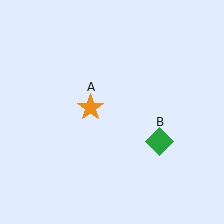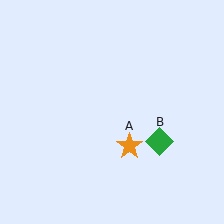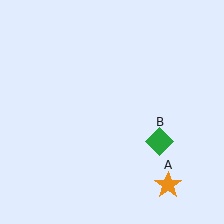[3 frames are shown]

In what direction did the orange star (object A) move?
The orange star (object A) moved down and to the right.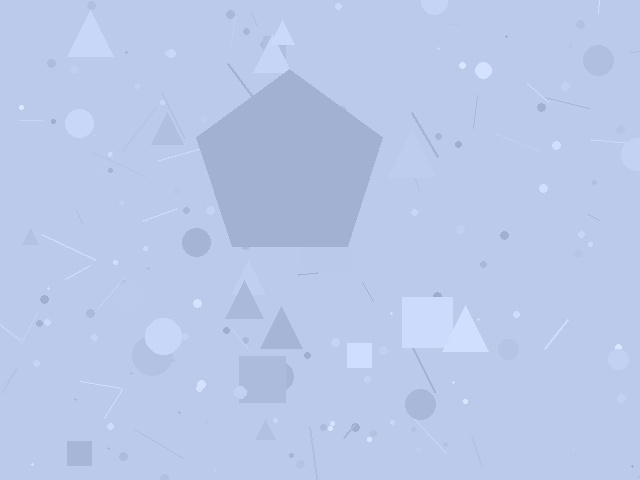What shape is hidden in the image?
A pentagon is hidden in the image.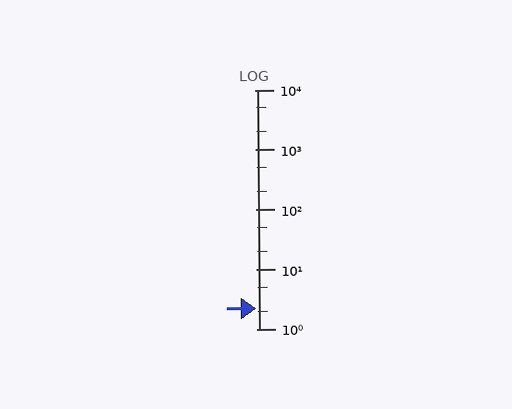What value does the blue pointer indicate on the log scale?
The pointer indicates approximately 2.2.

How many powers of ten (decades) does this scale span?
The scale spans 4 decades, from 1 to 10000.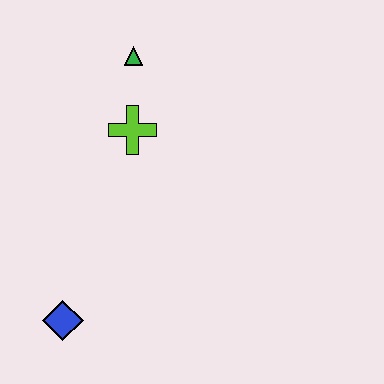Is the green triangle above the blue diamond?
Yes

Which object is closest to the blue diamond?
The lime cross is closest to the blue diamond.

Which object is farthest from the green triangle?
The blue diamond is farthest from the green triangle.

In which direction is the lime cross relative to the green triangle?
The lime cross is below the green triangle.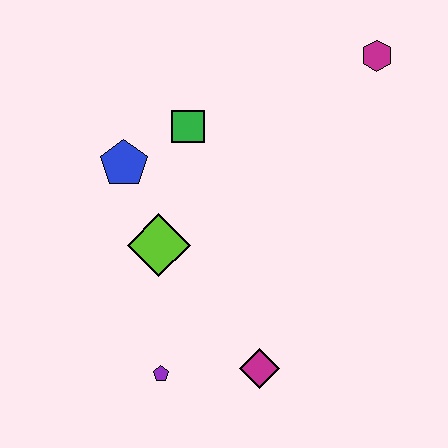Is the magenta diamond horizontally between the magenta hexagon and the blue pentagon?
Yes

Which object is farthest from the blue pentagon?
The magenta hexagon is farthest from the blue pentagon.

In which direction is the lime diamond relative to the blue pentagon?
The lime diamond is below the blue pentagon.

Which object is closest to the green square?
The blue pentagon is closest to the green square.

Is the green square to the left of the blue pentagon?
No